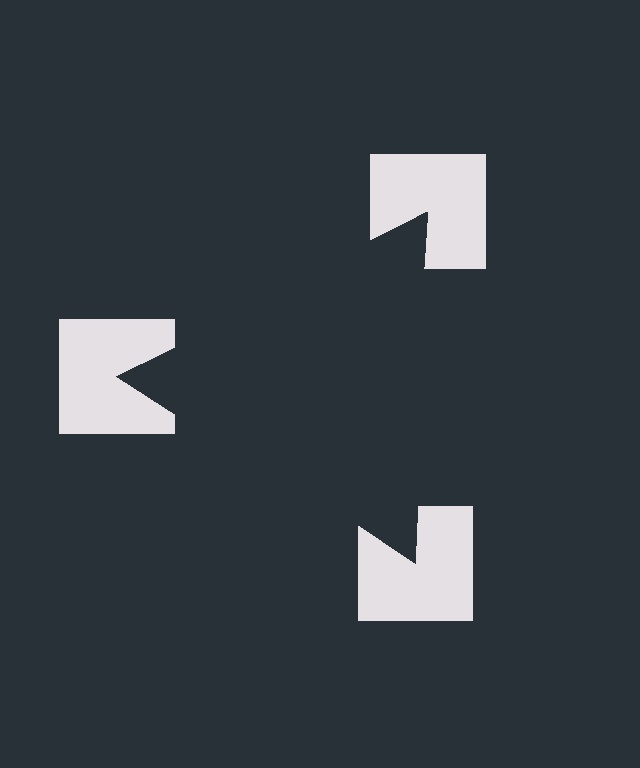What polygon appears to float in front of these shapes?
An illusory triangle — its edges are inferred from the aligned wedge cuts in the notched squares, not physically drawn.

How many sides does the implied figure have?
3 sides.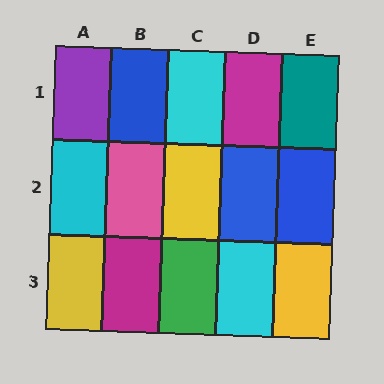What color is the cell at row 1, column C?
Cyan.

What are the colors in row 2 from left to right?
Cyan, pink, yellow, blue, blue.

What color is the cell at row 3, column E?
Yellow.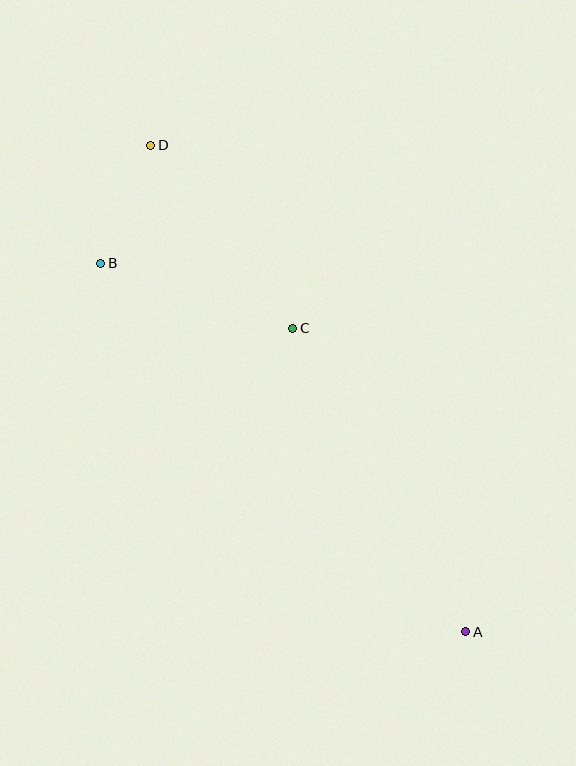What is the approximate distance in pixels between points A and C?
The distance between A and C is approximately 349 pixels.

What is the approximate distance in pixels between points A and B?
The distance between A and B is approximately 519 pixels.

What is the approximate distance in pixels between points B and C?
The distance between B and C is approximately 203 pixels.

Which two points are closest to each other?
Points B and D are closest to each other.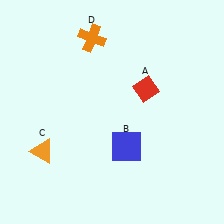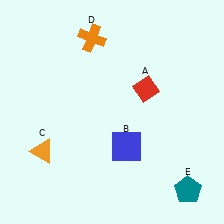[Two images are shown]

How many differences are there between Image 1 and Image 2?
There is 1 difference between the two images.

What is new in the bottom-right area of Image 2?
A teal pentagon (E) was added in the bottom-right area of Image 2.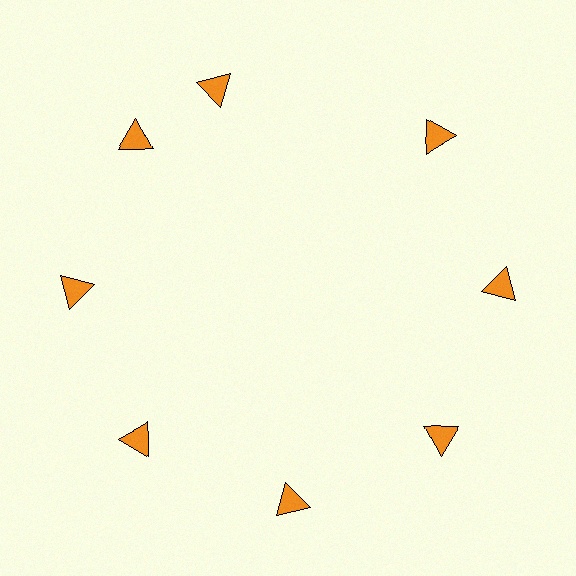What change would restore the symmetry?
The symmetry would be restored by rotating it back into even spacing with its neighbors so that all 8 triangles sit at equal angles and equal distance from the center.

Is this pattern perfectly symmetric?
No. The 8 orange triangles are arranged in a ring, but one element near the 12 o'clock position is rotated out of alignment along the ring, breaking the 8-fold rotational symmetry.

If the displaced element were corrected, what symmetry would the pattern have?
It would have 8-fold rotational symmetry — the pattern would map onto itself every 45 degrees.